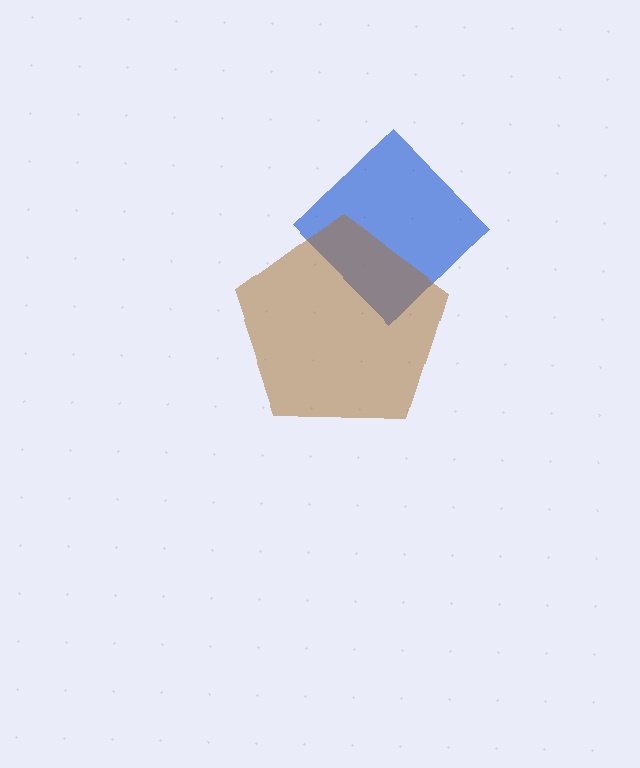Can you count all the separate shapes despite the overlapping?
Yes, there are 2 separate shapes.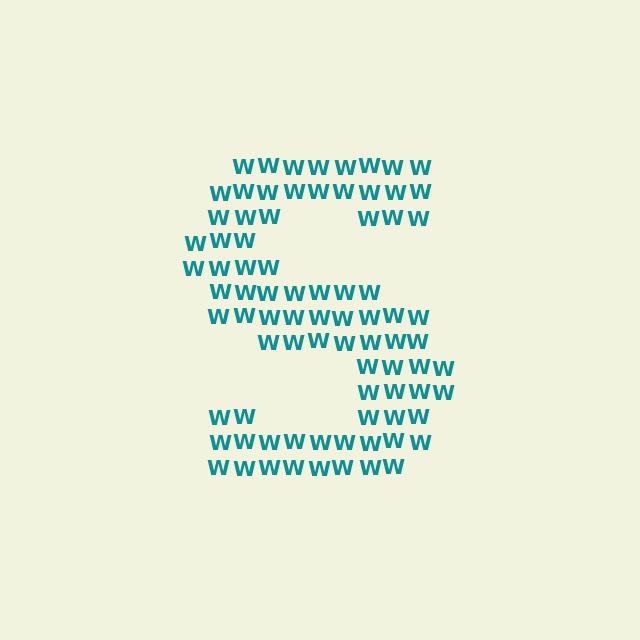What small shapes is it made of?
It is made of small letter W's.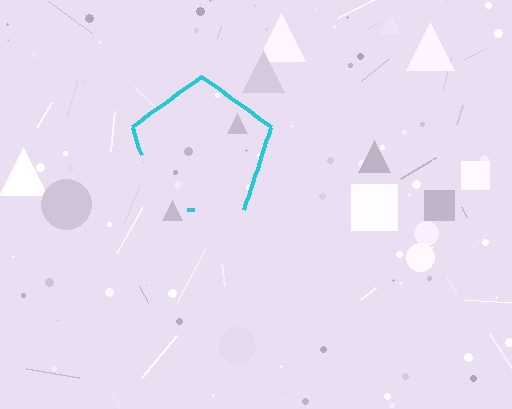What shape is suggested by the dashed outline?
The dashed outline suggests a pentagon.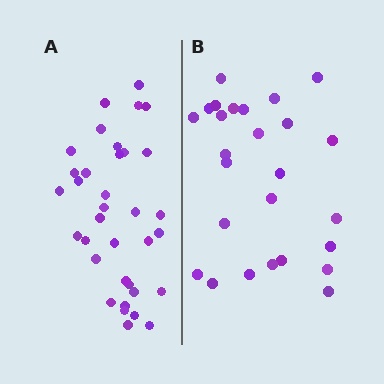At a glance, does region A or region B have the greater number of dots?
Region A (the left region) has more dots.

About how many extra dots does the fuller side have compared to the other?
Region A has roughly 8 or so more dots than region B.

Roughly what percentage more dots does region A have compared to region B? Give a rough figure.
About 35% more.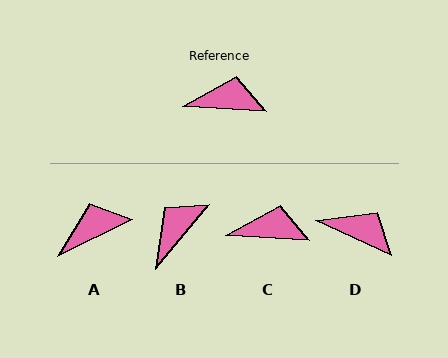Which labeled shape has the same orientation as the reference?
C.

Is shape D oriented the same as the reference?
No, it is off by about 22 degrees.